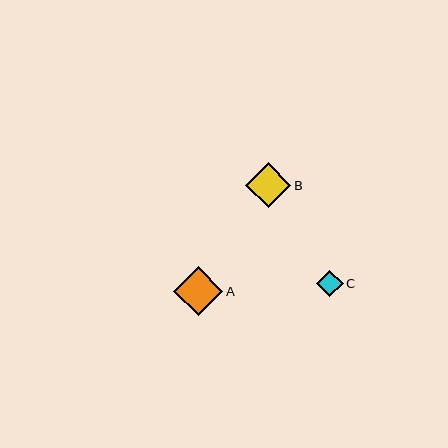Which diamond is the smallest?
Diamond C is the smallest with a size of approximately 27 pixels.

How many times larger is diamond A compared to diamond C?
Diamond A is approximately 1.8 times the size of diamond C.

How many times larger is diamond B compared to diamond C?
Diamond B is approximately 1.7 times the size of diamond C.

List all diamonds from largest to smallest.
From largest to smallest: A, B, C.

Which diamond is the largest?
Diamond A is the largest with a size of approximately 49 pixels.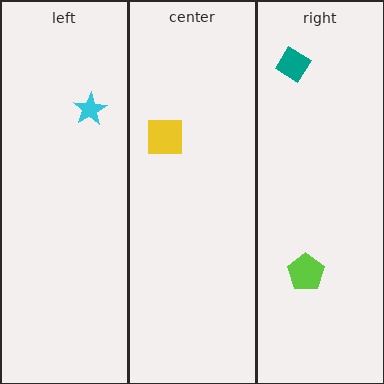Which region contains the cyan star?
The left region.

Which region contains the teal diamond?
The right region.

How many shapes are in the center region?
1.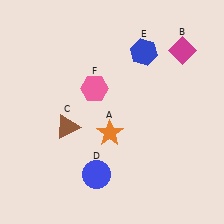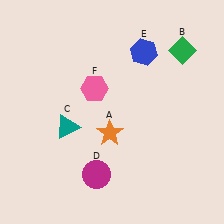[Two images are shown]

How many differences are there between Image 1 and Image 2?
There are 3 differences between the two images.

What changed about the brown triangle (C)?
In Image 1, C is brown. In Image 2, it changed to teal.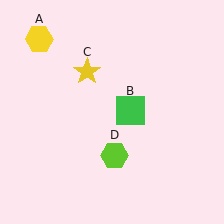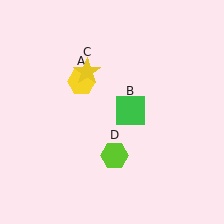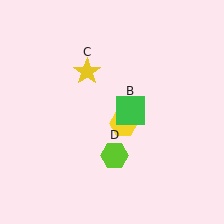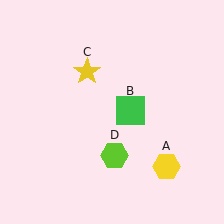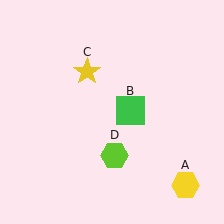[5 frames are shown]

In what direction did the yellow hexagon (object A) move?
The yellow hexagon (object A) moved down and to the right.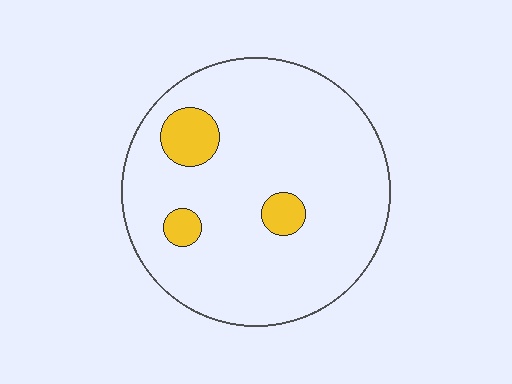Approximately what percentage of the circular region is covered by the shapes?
Approximately 10%.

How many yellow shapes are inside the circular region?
3.